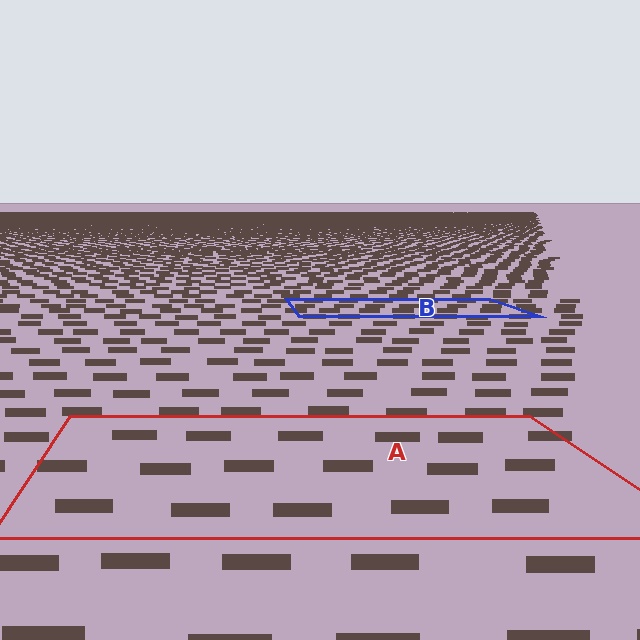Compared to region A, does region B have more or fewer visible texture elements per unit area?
Region B has more texture elements per unit area — they are packed more densely because it is farther away.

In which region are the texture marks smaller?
The texture marks are smaller in region B, because it is farther away.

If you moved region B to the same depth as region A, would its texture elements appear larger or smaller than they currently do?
They would appear larger. At a closer depth, the same texture elements are projected at a bigger on-screen size.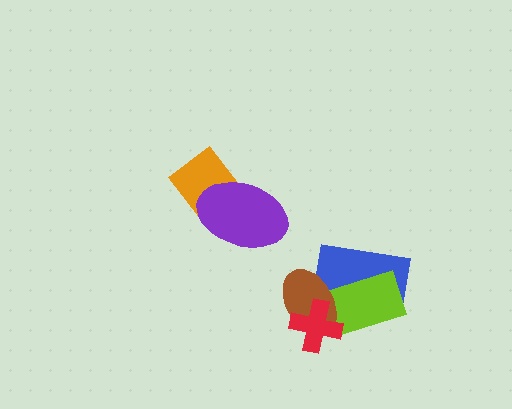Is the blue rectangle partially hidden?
Yes, it is partially covered by another shape.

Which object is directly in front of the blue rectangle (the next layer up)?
The lime rectangle is directly in front of the blue rectangle.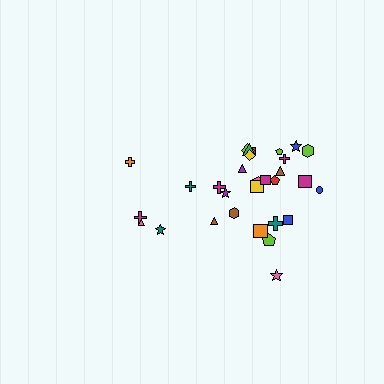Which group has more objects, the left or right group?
The right group.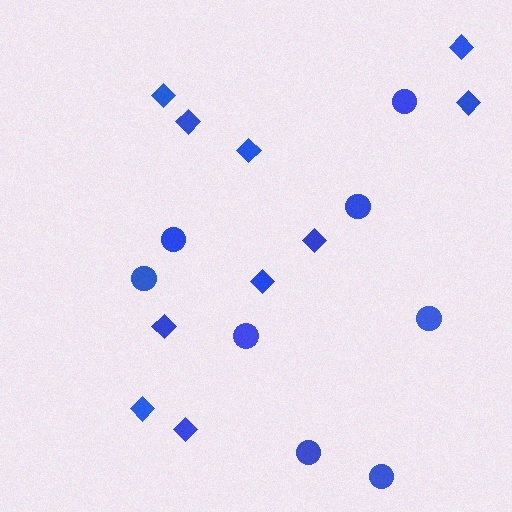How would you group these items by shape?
There are 2 groups: one group of circles (8) and one group of diamonds (10).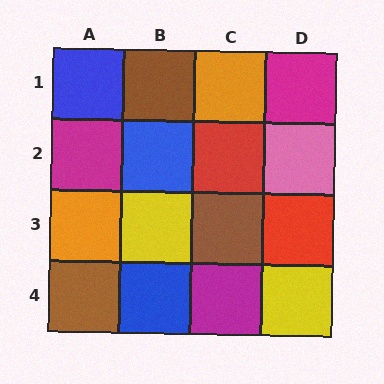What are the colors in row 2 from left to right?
Magenta, blue, red, pink.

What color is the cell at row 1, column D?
Magenta.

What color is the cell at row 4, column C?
Magenta.